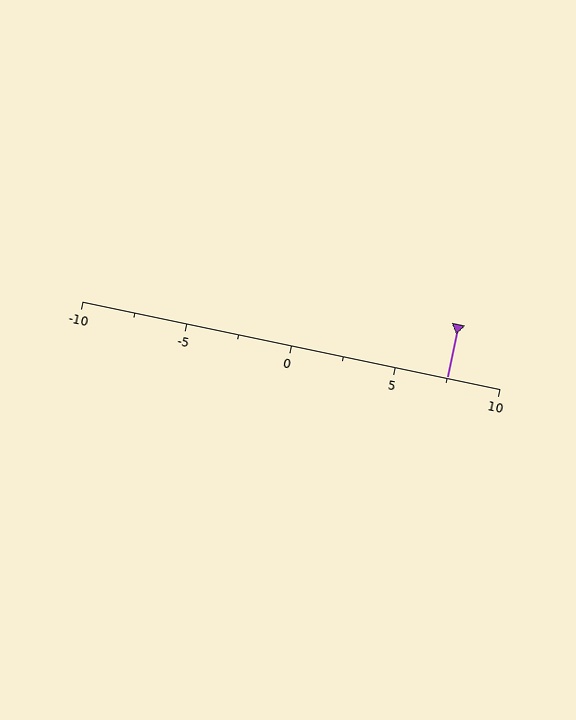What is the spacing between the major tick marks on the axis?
The major ticks are spaced 5 apart.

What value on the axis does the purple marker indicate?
The marker indicates approximately 7.5.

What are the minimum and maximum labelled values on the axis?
The axis runs from -10 to 10.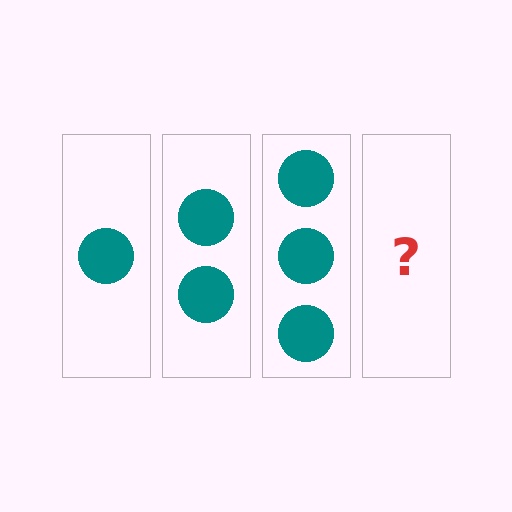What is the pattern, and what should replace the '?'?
The pattern is that each step adds one more circle. The '?' should be 4 circles.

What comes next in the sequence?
The next element should be 4 circles.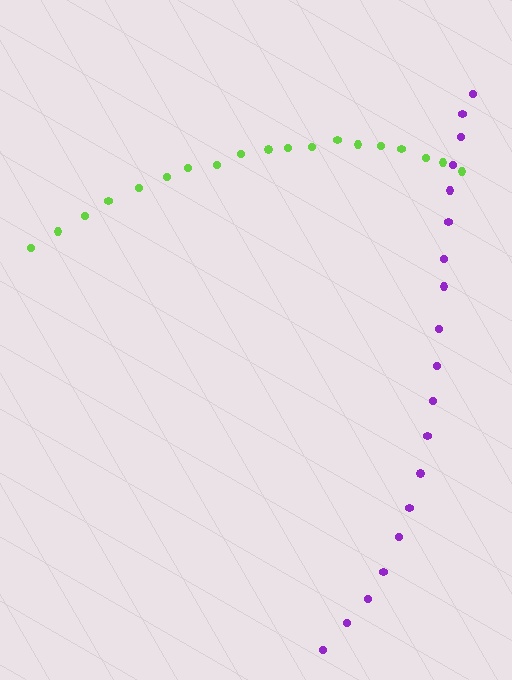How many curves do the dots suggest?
There are 2 distinct paths.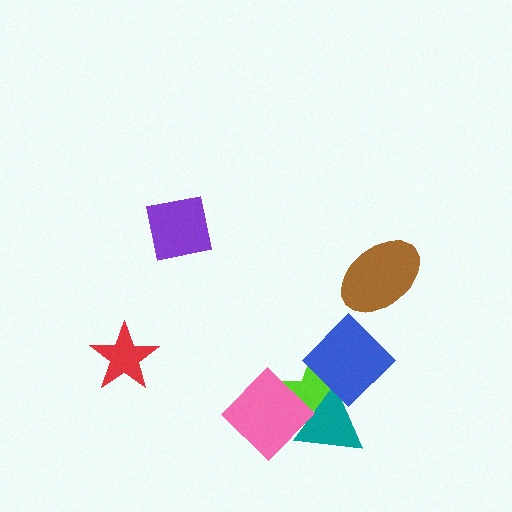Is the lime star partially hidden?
Yes, it is partially covered by another shape.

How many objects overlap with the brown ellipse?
0 objects overlap with the brown ellipse.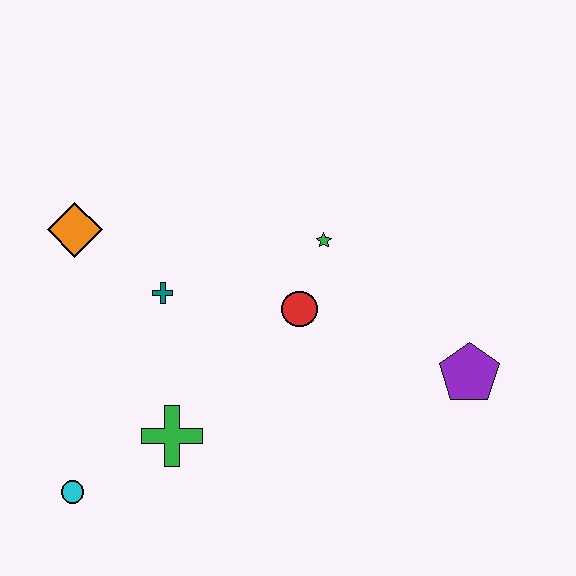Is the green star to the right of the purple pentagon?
No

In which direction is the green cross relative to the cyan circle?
The green cross is to the right of the cyan circle.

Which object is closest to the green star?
The red circle is closest to the green star.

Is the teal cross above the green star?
No